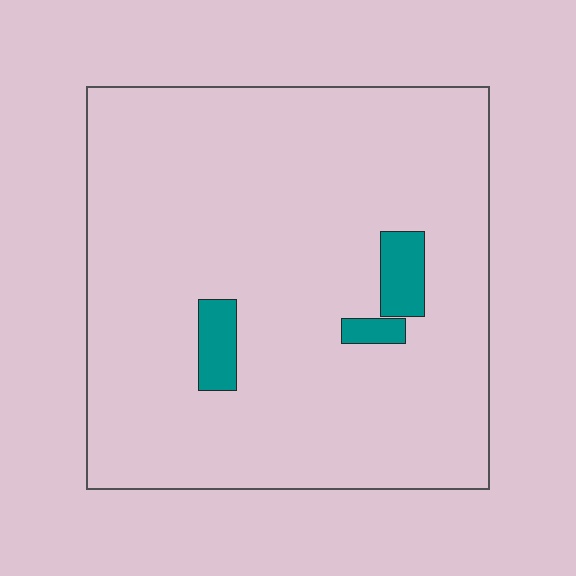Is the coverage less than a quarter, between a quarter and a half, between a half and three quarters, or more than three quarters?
Less than a quarter.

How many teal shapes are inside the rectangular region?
3.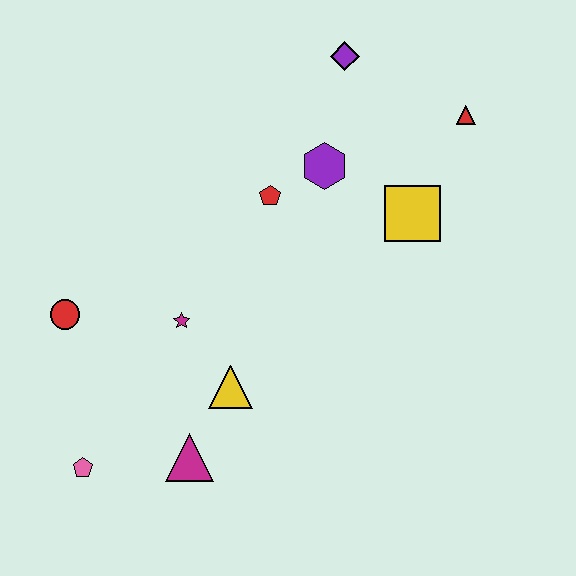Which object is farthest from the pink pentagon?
The red triangle is farthest from the pink pentagon.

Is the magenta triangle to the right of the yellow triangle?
No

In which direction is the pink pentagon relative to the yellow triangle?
The pink pentagon is to the left of the yellow triangle.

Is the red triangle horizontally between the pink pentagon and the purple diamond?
No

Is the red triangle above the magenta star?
Yes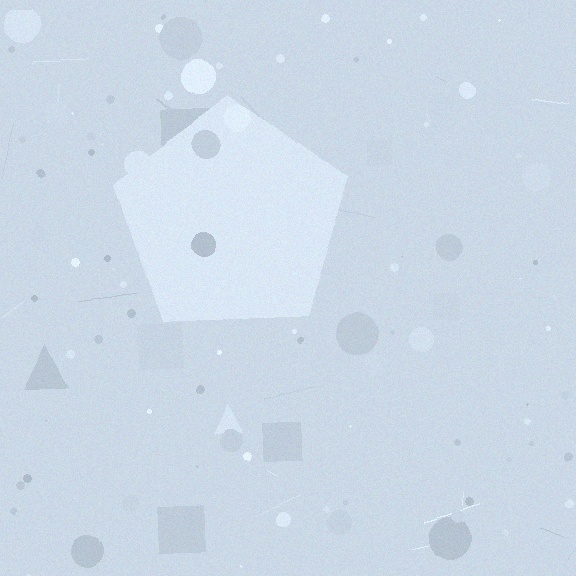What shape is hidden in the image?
A pentagon is hidden in the image.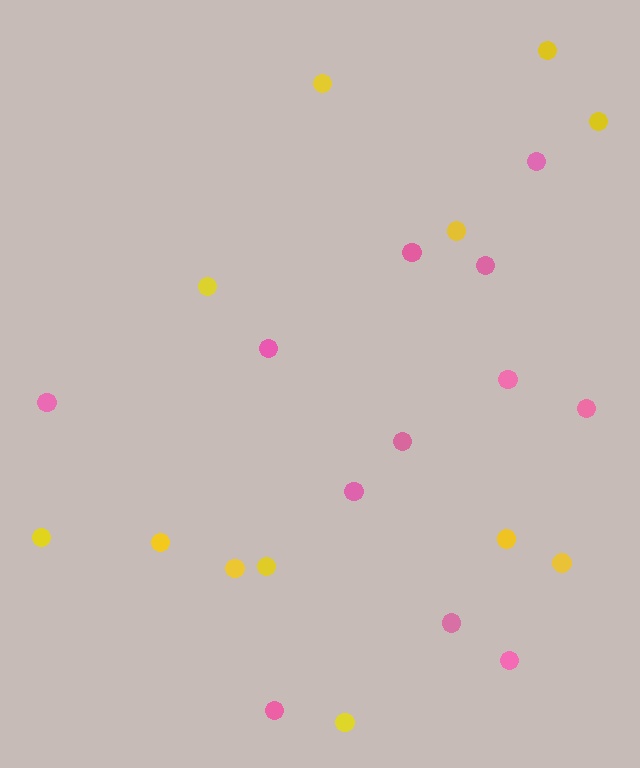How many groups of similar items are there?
There are 2 groups: one group of yellow circles (12) and one group of pink circles (12).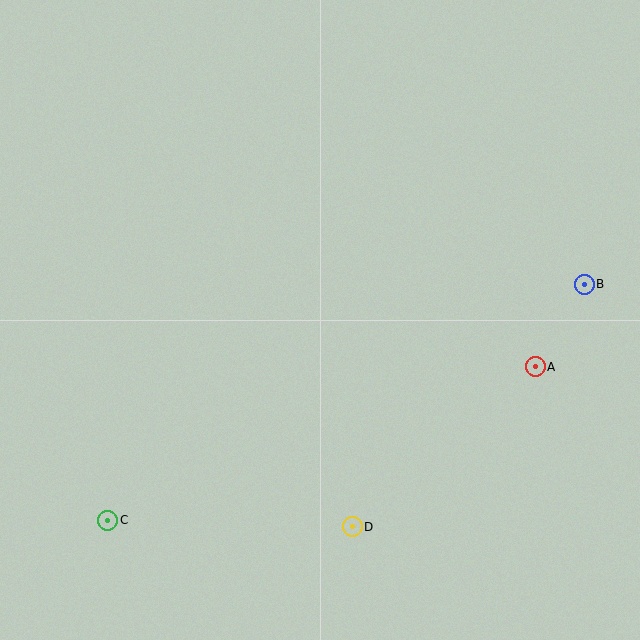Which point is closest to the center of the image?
Point D at (352, 527) is closest to the center.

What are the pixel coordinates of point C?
Point C is at (108, 520).